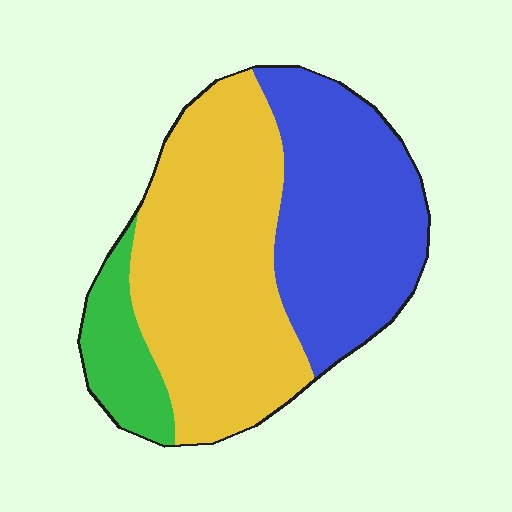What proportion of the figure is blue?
Blue takes up about three eighths (3/8) of the figure.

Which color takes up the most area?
Yellow, at roughly 50%.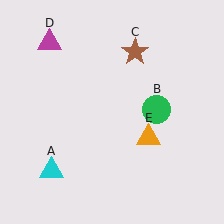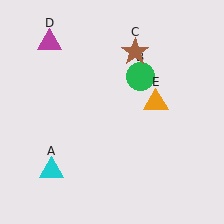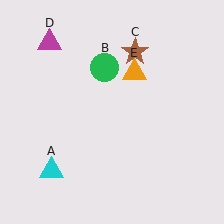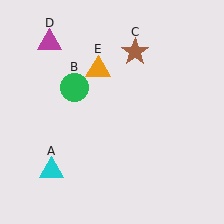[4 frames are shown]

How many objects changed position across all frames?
2 objects changed position: green circle (object B), orange triangle (object E).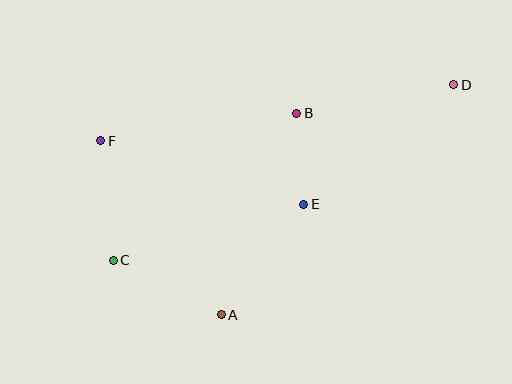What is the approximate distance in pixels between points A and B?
The distance between A and B is approximately 215 pixels.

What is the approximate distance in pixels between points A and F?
The distance between A and F is approximately 212 pixels.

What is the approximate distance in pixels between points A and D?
The distance between A and D is approximately 327 pixels.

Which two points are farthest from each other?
Points C and D are farthest from each other.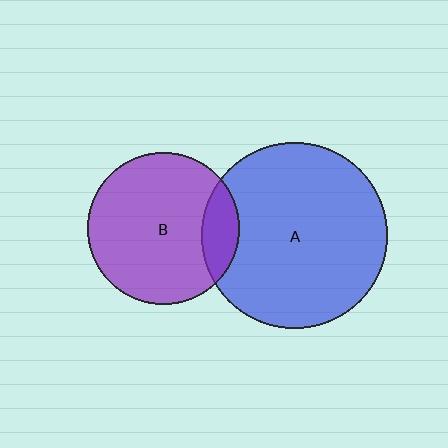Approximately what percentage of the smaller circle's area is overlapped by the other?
Approximately 15%.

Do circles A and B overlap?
Yes.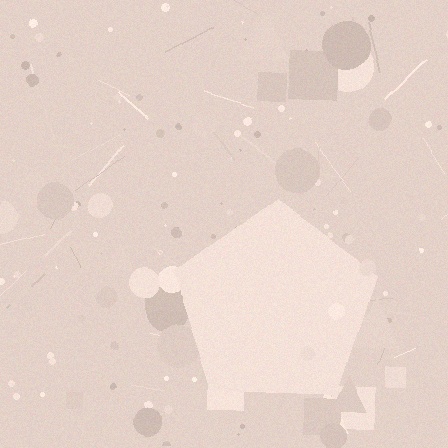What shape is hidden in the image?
A pentagon is hidden in the image.